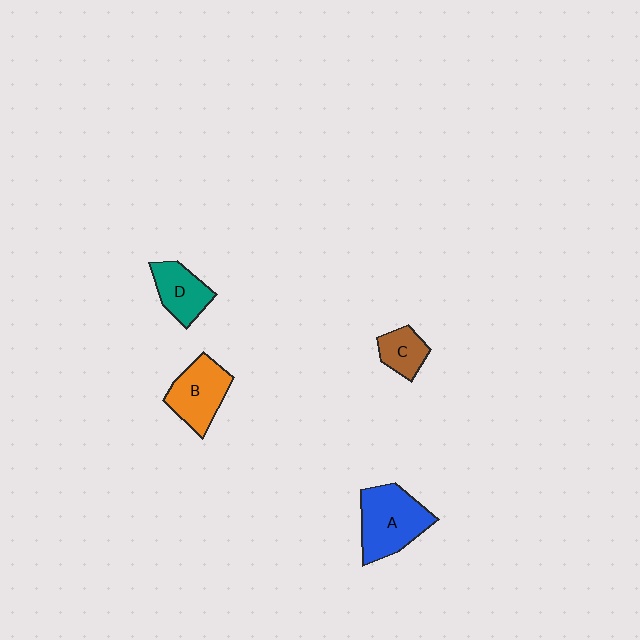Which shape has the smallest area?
Shape C (brown).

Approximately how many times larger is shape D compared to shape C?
Approximately 1.4 times.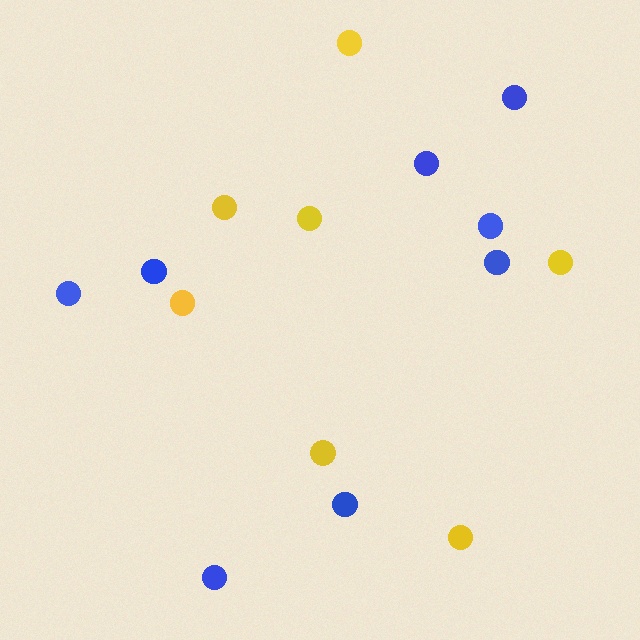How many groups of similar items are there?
There are 2 groups: one group of blue circles (8) and one group of yellow circles (7).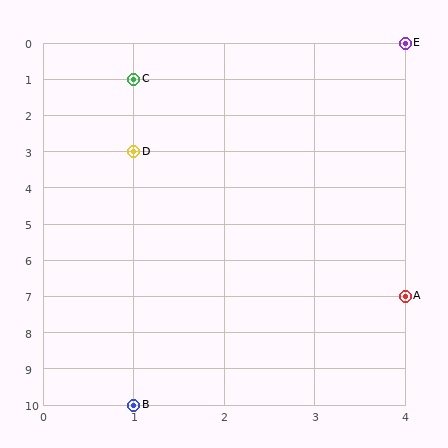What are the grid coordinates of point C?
Point C is at grid coordinates (1, 1).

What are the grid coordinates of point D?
Point D is at grid coordinates (1, 3).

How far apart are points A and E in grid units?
Points A and E are 7 rows apart.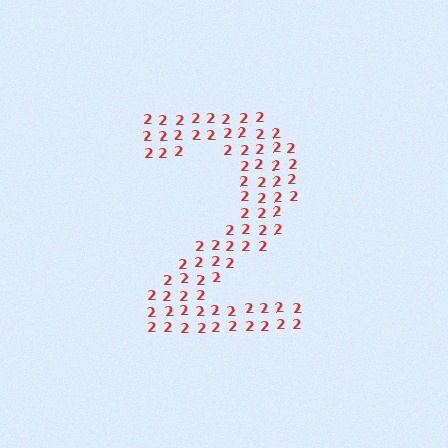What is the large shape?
The large shape is the digit 2.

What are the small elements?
The small elements are digit 2's.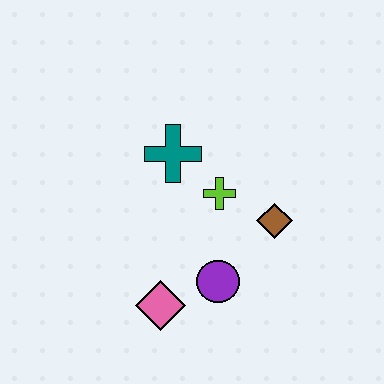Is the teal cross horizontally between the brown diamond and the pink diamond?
Yes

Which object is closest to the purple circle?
The pink diamond is closest to the purple circle.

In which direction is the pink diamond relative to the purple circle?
The pink diamond is to the left of the purple circle.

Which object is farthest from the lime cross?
The pink diamond is farthest from the lime cross.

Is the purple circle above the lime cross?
No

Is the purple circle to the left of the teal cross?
No